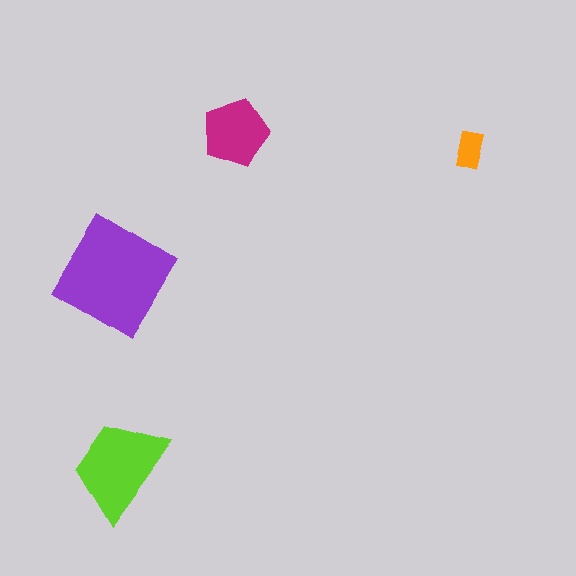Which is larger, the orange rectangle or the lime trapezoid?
The lime trapezoid.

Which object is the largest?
The purple diamond.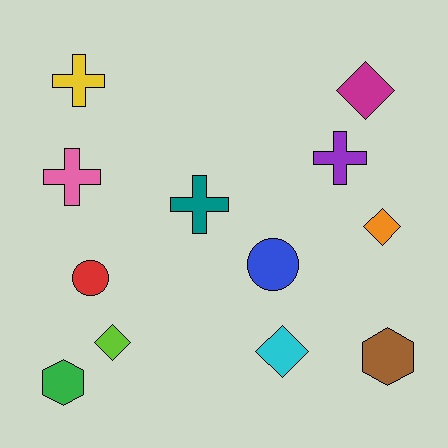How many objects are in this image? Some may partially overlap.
There are 12 objects.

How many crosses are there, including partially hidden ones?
There are 4 crosses.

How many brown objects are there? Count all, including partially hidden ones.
There is 1 brown object.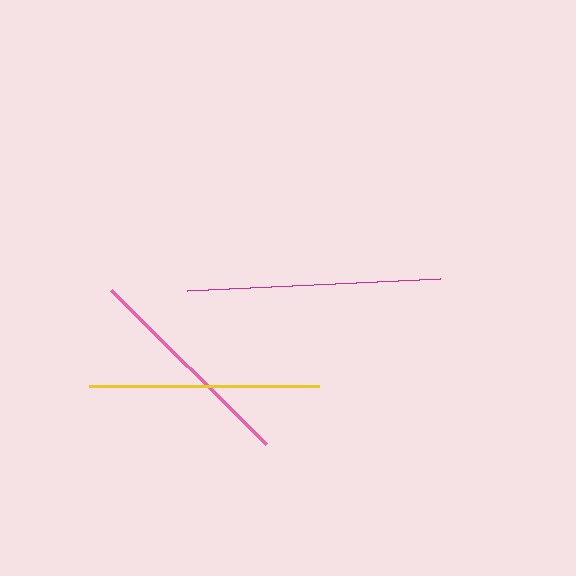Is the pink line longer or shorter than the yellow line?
The yellow line is longer than the pink line.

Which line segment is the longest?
The magenta line is the longest at approximately 253 pixels.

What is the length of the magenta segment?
The magenta segment is approximately 253 pixels long.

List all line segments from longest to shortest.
From longest to shortest: magenta, yellow, pink.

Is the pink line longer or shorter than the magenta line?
The magenta line is longer than the pink line.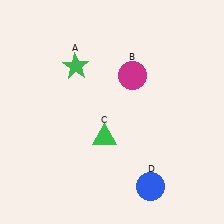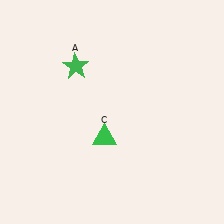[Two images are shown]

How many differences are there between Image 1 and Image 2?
There are 2 differences between the two images.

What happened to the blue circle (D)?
The blue circle (D) was removed in Image 2. It was in the bottom-right area of Image 1.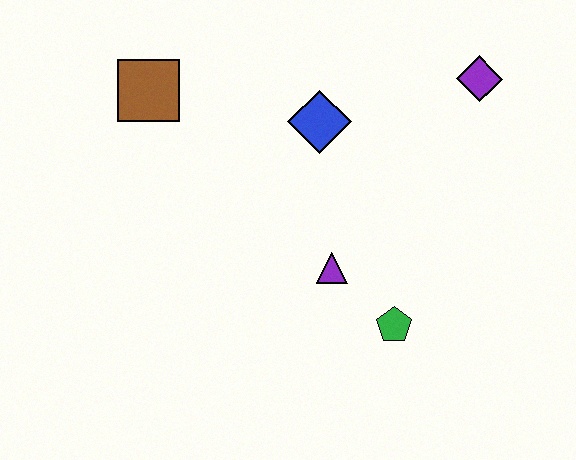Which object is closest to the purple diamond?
The blue diamond is closest to the purple diamond.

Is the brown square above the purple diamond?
No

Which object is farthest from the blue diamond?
The green pentagon is farthest from the blue diamond.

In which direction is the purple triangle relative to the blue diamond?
The purple triangle is below the blue diamond.